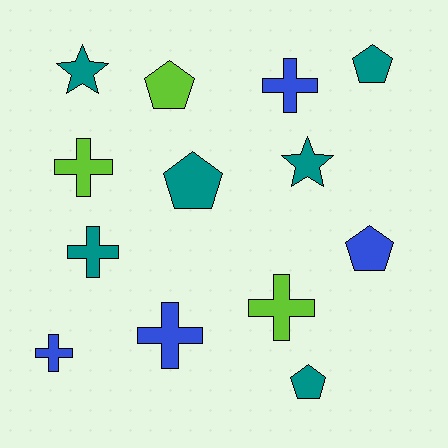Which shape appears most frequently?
Cross, with 6 objects.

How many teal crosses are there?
There is 1 teal cross.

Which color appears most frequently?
Teal, with 6 objects.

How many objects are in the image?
There are 13 objects.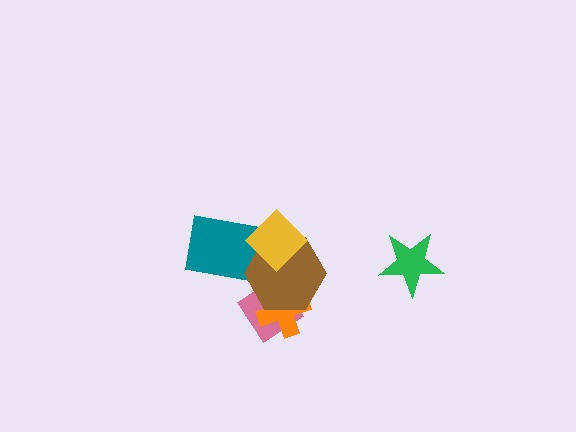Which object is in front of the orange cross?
The brown hexagon is in front of the orange cross.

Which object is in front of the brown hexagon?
The yellow diamond is in front of the brown hexagon.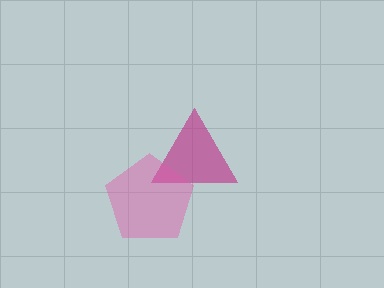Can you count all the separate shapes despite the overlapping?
Yes, there are 2 separate shapes.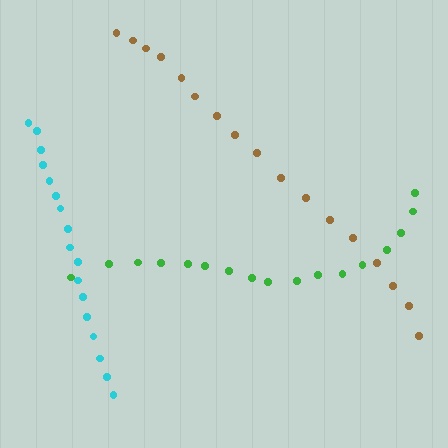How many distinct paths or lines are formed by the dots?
There are 3 distinct paths.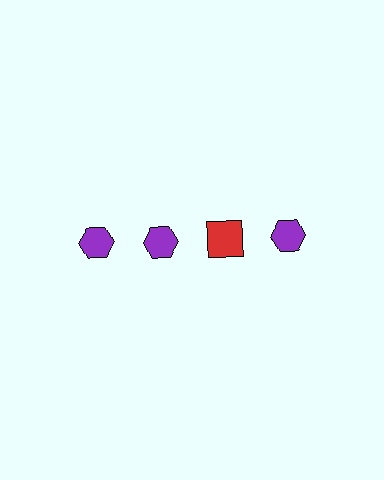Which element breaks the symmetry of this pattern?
The red square in the top row, center column breaks the symmetry. All other shapes are purple hexagons.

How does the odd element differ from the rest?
It differs in both color (red instead of purple) and shape (square instead of hexagon).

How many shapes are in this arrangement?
There are 4 shapes arranged in a grid pattern.